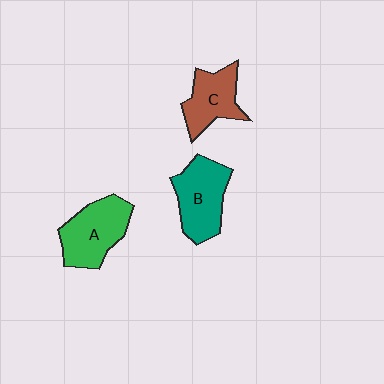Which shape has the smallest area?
Shape C (brown).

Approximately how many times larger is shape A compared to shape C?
Approximately 1.3 times.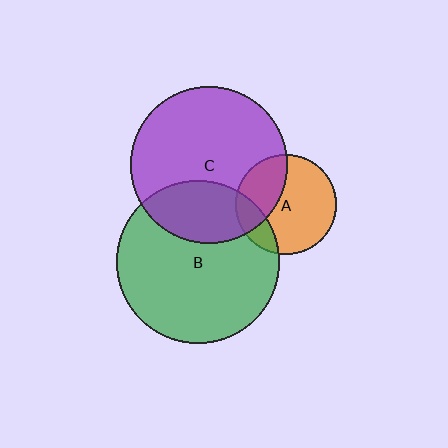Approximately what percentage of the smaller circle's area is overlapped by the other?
Approximately 20%.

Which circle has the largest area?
Circle B (green).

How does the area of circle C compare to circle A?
Approximately 2.4 times.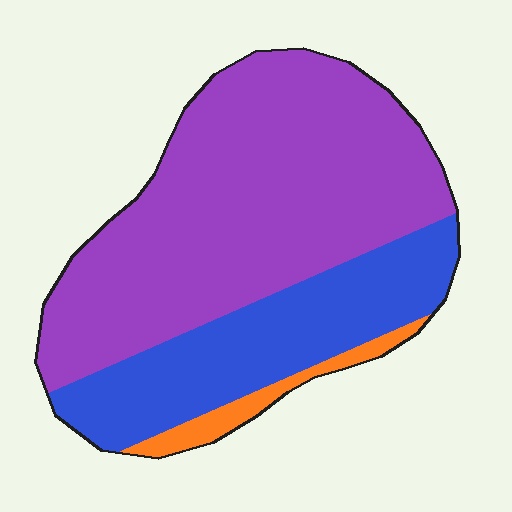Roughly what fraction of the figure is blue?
Blue takes up between a quarter and a half of the figure.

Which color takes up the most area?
Purple, at roughly 65%.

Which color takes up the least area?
Orange, at roughly 5%.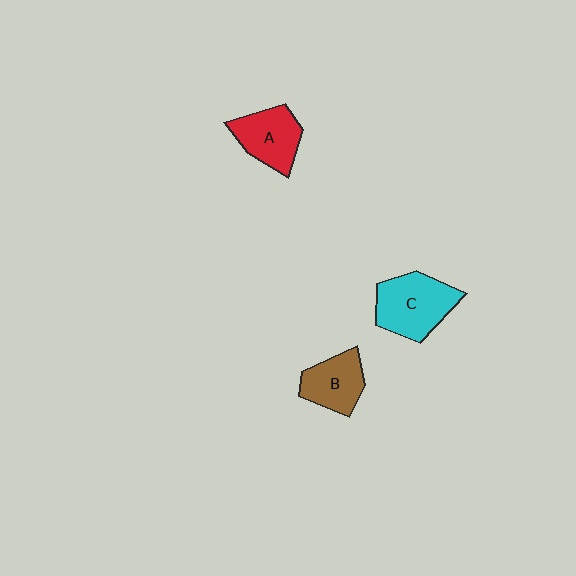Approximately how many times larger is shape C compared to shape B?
Approximately 1.4 times.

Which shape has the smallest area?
Shape B (brown).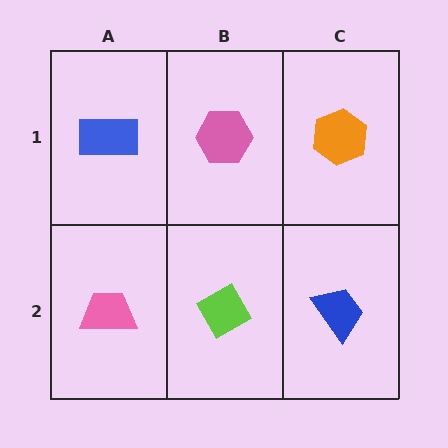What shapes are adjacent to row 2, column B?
A pink hexagon (row 1, column B), a pink trapezoid (row 2, column A), a blue trapezoid (row 2, column C).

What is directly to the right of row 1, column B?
An orange hexagon.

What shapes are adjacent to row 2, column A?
A blue rectangle (row 1, column A), a lime diamond (row 2, column B).